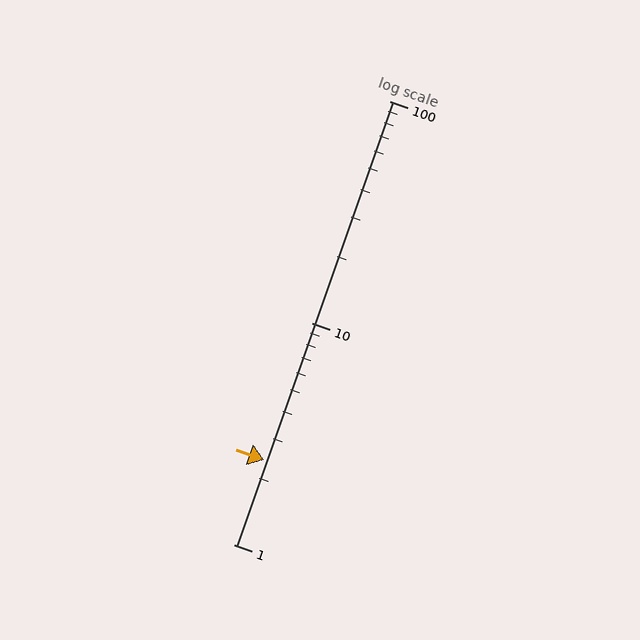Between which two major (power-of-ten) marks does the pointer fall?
The pointer is between 1 and 10.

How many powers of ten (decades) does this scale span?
The scale spans 2 decades, from 1 to 100.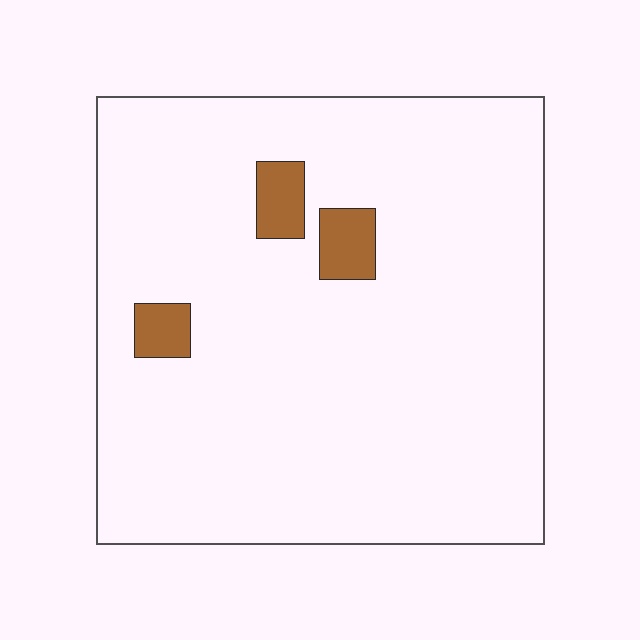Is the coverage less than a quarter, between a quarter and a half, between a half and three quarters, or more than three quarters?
Less than a quarter.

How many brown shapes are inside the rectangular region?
3.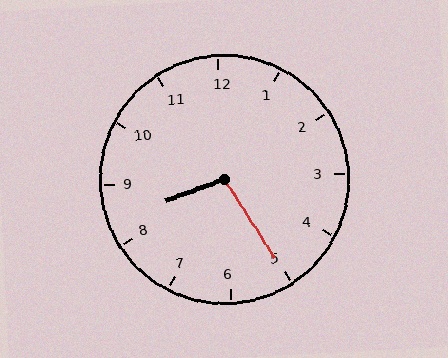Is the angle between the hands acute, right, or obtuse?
It is obtuse.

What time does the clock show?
8:25.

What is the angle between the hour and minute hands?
Approximately 102 degrees.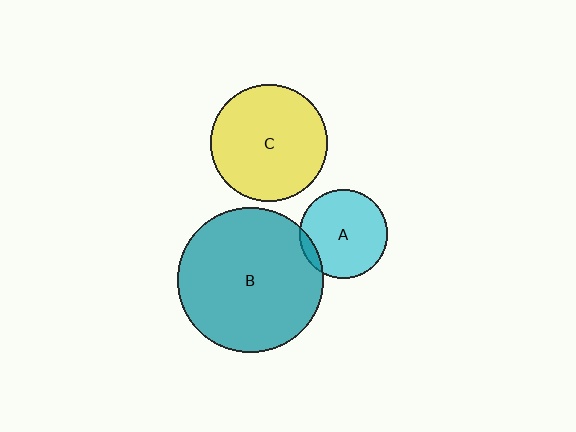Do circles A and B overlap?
Yes.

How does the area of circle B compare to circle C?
Approximately 1.5 times.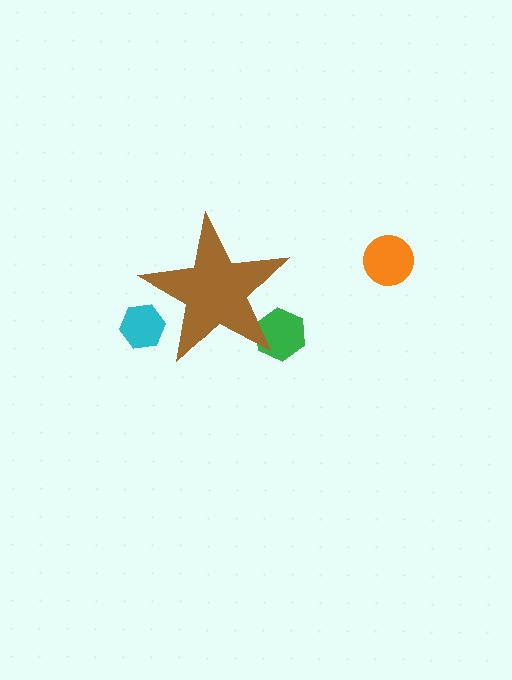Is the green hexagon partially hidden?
Yes, the green hexagon is partially hidden behind the brown star.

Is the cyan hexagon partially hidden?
Yes, the cyan hexagon is partially hidden behind the brown star.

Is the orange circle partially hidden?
No, the orange circle is fully visible.